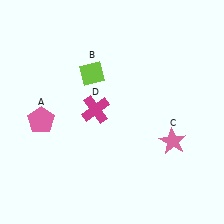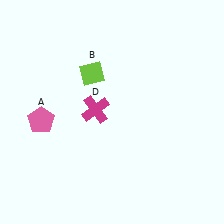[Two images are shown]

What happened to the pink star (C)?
The pink star (C) was removed in Image 2. It was in the bottom-right area of Image 1.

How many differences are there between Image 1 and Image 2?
There is 1 difference between the two images.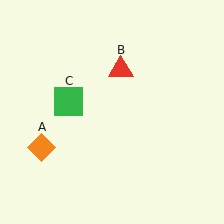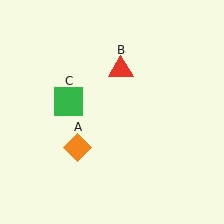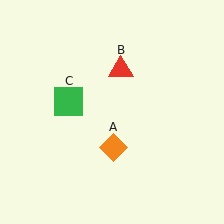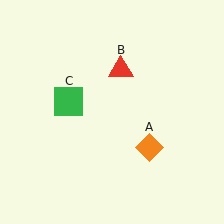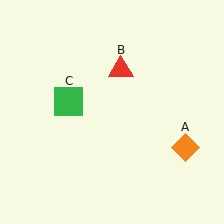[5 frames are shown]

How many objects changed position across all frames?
1 object changed position: orange diamond (object A).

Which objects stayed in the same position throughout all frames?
Red triangle (object B) and green square (object C) remained stationary.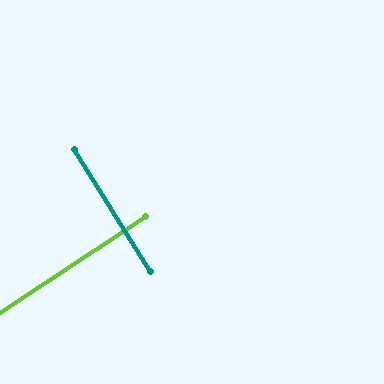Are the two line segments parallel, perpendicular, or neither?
Perpendicular — they meet at approximately 89°.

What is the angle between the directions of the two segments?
Approximately 89 degrees.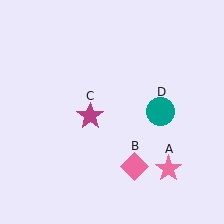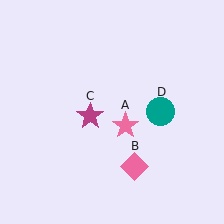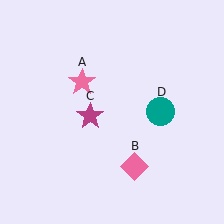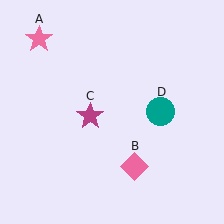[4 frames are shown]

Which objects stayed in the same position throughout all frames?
Pink diamond (object B) and magenta star (object C) and teal circle (object D) remained stationary.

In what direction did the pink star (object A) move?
The pink star (object A) moved up and to the left.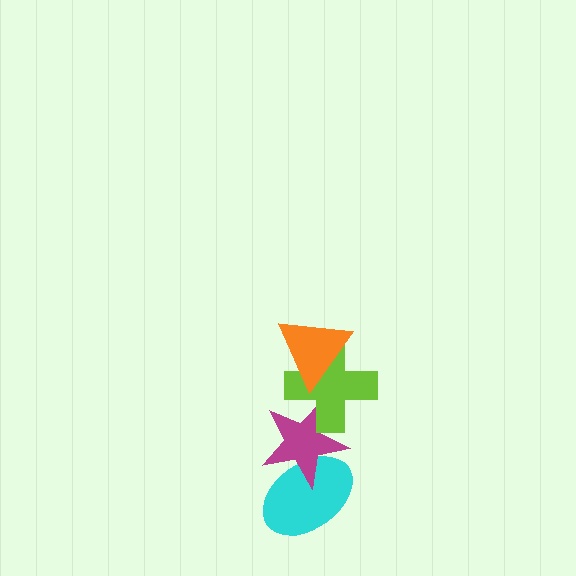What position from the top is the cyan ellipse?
The cyan ellipse is 4th from the top.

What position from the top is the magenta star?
The magenta star is 3rd from the top.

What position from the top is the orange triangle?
The orange triangle is 1st from the top.